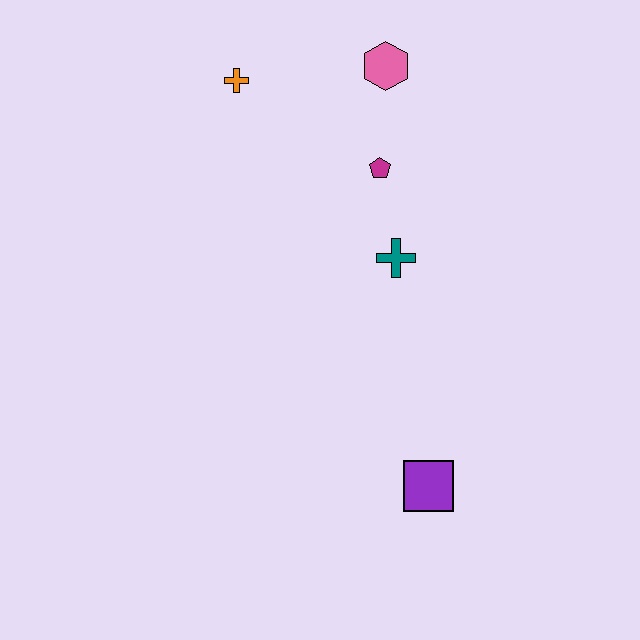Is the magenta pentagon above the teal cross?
Yes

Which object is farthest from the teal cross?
The orange cross is farthest from the teal cross.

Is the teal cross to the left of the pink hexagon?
No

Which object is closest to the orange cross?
The pink hexagon is closest to the orange cross.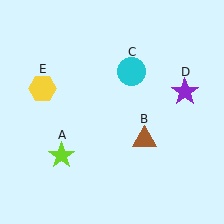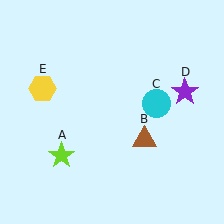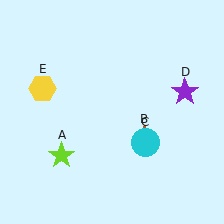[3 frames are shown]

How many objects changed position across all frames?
1 object changed position: cyan circle (object C).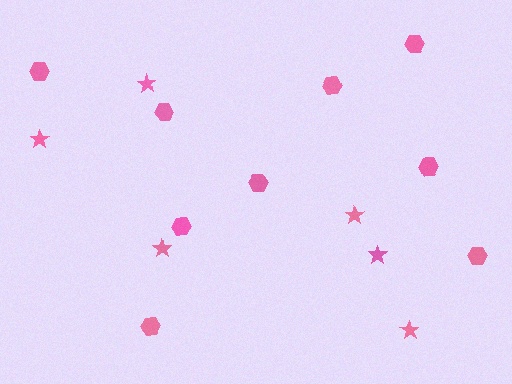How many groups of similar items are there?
There are 2 groups: one group of hexagons (9) and one group of stars (6).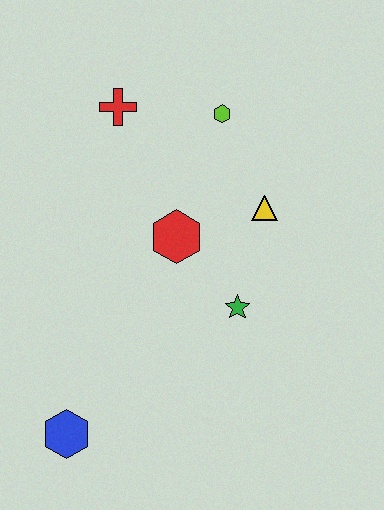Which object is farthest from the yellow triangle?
The blue hexagon is farthest from the yellow triangle.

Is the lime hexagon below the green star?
No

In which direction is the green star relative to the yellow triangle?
The green star is below the yellow triangle.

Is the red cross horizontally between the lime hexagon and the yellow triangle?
No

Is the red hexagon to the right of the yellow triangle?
No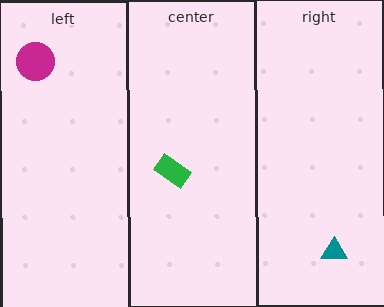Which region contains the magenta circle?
The left region.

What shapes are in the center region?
The green rectangle.